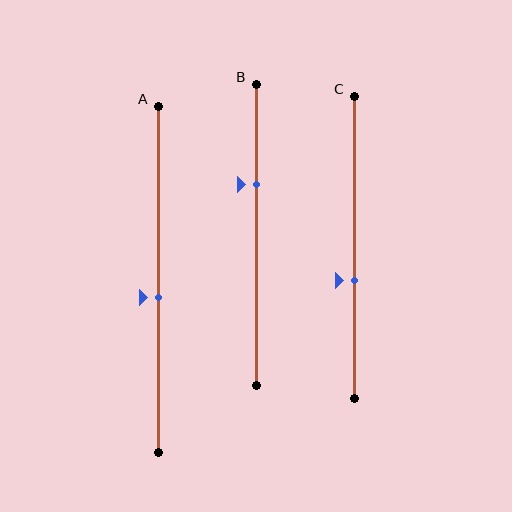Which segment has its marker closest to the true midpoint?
Segment A has its marker closest to the true midpoint.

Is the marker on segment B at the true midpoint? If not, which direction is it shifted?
No, the marker on segment B is shifted upward by about 17% of the segment length.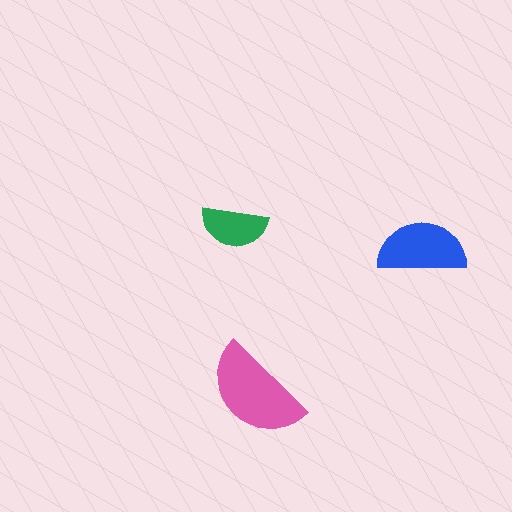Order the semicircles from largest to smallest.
the pink one, the blue one, the green one.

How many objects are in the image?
There are 3 objects in the image.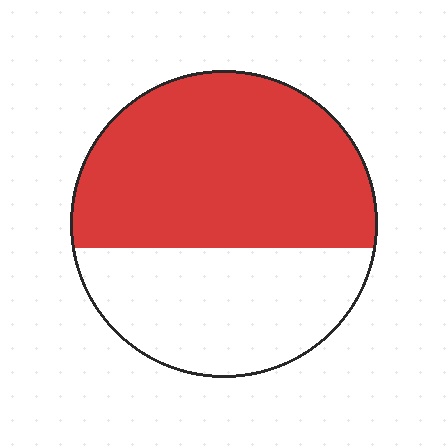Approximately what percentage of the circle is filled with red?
Approximately 60%.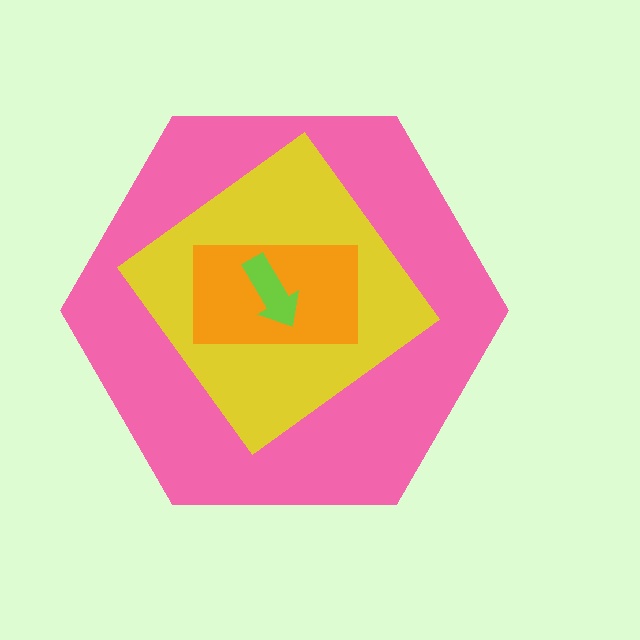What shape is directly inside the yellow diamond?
The orange rectangle.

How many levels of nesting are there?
4.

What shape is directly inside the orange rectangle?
The lime arrow.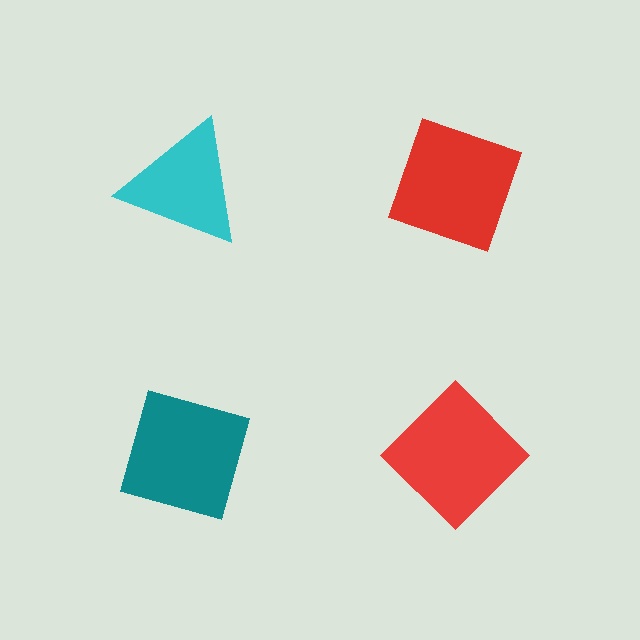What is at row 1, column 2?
A red diamond.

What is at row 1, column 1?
A cyan triangle.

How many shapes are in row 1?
2 shapes.